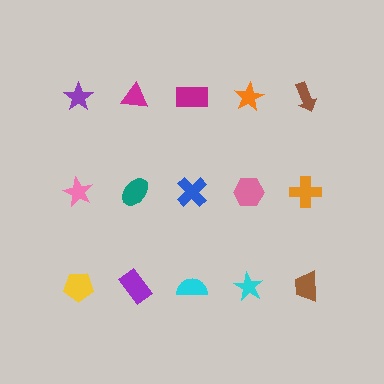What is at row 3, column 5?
A brown trapezoid.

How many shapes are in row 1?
5 shapes.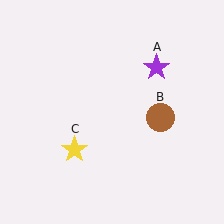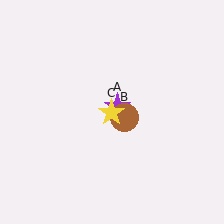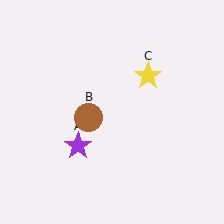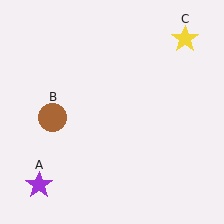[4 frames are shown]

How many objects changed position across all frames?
3 objects changed position: purple star (object A), brown circle (object B), yellow star (object C).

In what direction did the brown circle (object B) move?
The brown circle (object B) moved left.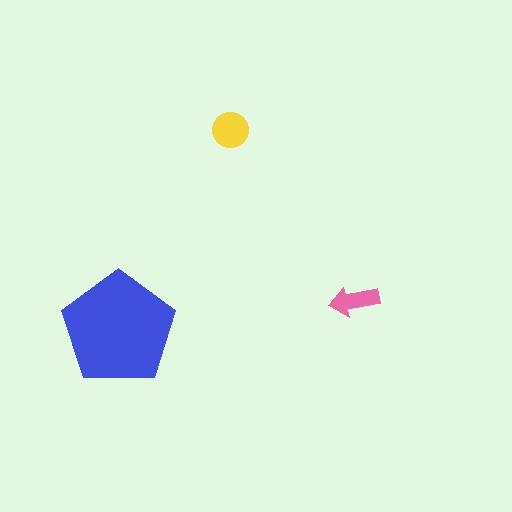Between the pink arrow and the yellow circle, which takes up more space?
The yellow circle.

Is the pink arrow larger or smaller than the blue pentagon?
Smaller.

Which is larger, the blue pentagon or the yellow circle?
The blue pentagon.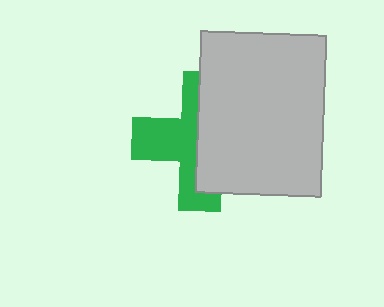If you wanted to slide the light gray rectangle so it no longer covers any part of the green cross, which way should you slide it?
Slide it right — that is the most direct way to separate the two shapes.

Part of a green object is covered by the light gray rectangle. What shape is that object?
It is a cross.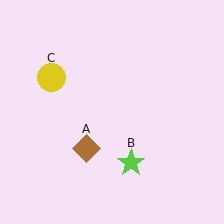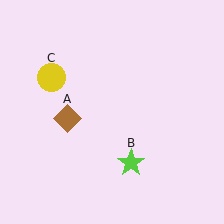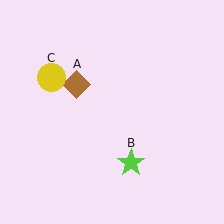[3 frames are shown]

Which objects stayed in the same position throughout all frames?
Lime star (object B) and yellow circle (object C) remained stationary.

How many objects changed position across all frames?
1 object changed position: brown diamond (object A).